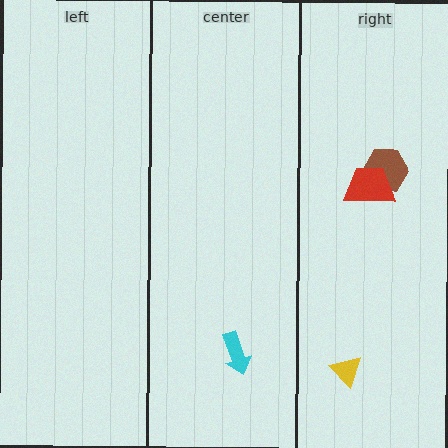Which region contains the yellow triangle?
The right region.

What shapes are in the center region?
The cyan arrow.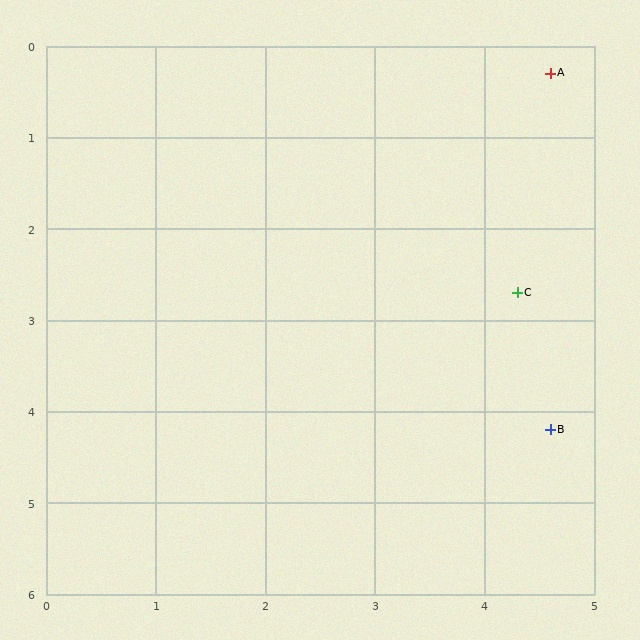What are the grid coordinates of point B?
Point B is at approximately (4.6, 4.2).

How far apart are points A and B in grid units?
Points A and B are about 3.9 grid units apart.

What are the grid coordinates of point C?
Point C is at approximately (4.3, 2.7).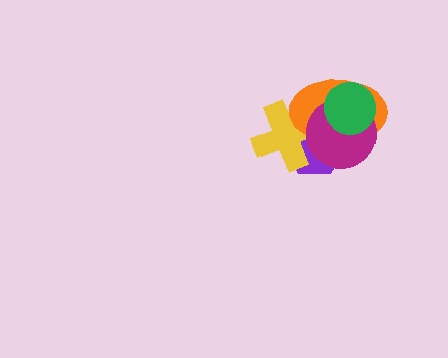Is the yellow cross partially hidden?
Yes, it is partially covered by another shape.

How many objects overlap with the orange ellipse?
4 objects overlap with the orange ellipse.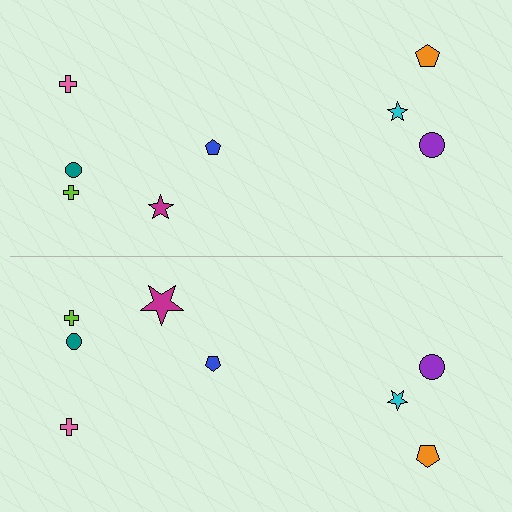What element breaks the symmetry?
The magenta star on the bottom side has a different size than its mirror counterpart.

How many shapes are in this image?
There are 16 shapes in this image.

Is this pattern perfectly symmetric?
No, the pattern is not perfectly symmetric. The magenta star on the bottom side has a different size than its mirror counterpart.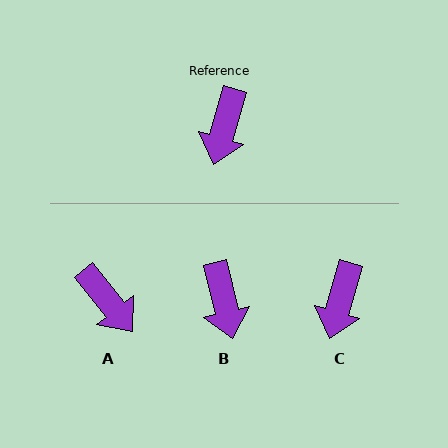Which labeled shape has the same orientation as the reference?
C.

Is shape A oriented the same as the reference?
No, it is off by about 54 degrees.